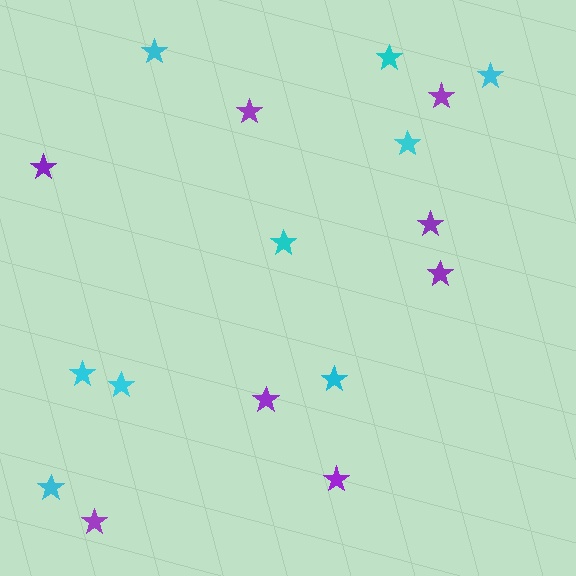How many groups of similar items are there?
There are 2 groups: one group of cyan stars (9) and one group of purple stars (8).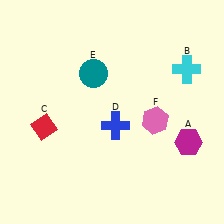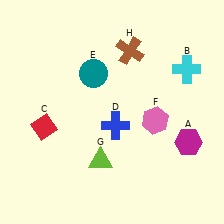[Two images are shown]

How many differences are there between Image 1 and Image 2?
There are 2 differences between the two images.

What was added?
A lime triangle (G), a brown cross (H) were added in Image 2.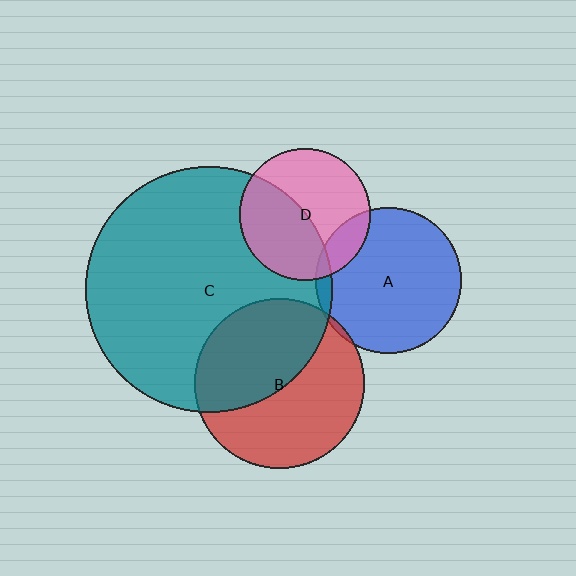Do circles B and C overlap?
Yes.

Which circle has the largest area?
Circle C (teal).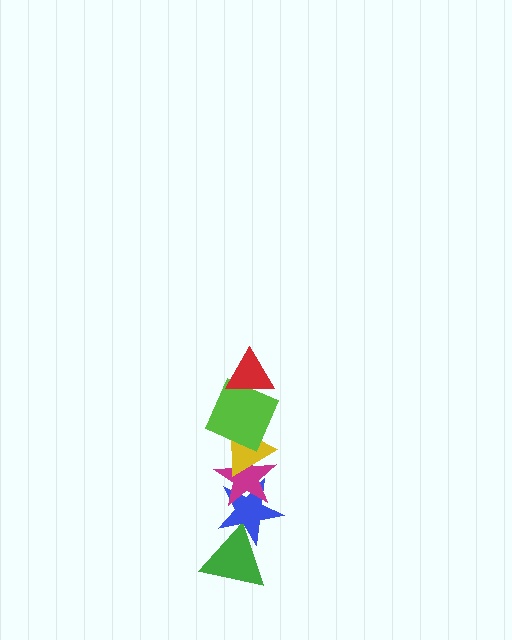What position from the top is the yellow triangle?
The yellow triangle is 3rd from the top.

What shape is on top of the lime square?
The red triangle is on top of the lime square.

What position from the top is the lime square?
The lime square is 2nd from the top.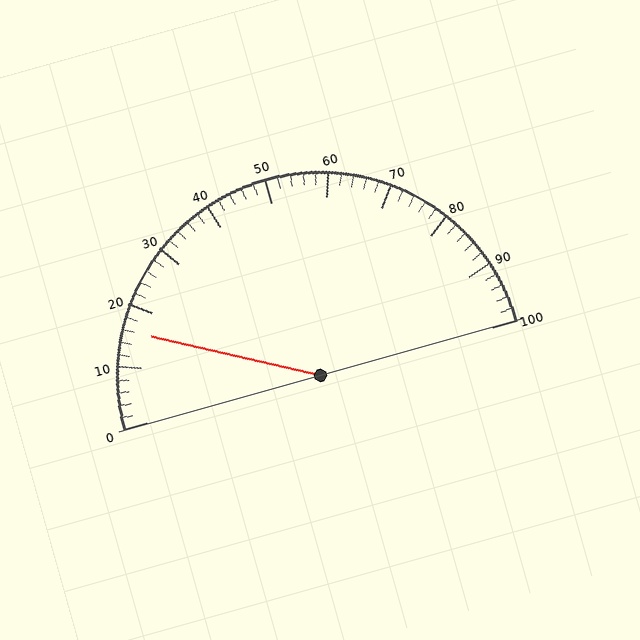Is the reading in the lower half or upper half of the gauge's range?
The reading is in the lower half of the range (0 to 100).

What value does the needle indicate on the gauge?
The needle indicates approximately 16.